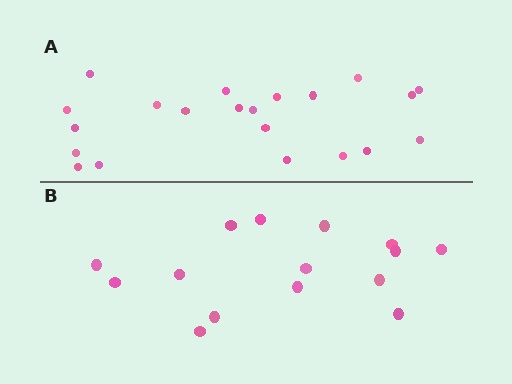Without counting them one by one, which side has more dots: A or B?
Region A (the top region) has more dots.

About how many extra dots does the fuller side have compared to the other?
Region A has about 6 more dots than region B.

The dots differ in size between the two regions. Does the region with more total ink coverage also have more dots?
No. Region B has more total ink coverage because its dots are larger, but region A actually contains more individual dots. Total area can be misleading — the number of items is what matters here.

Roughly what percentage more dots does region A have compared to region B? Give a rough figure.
About 40% more.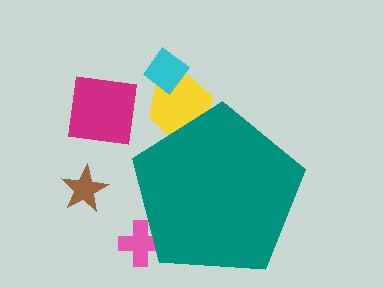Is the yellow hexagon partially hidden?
Yes, the yellow hexagon is partially hidden behind the teal pentagon.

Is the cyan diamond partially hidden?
No, the cyan diamond is fully visible.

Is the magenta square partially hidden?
No, the magenta square is fully visible.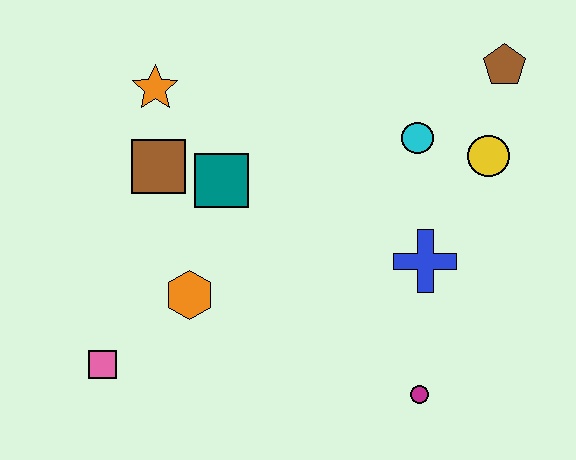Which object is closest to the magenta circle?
The blue cross is closest to the magenta circle.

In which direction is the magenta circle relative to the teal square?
The magenta circle is below the teal square.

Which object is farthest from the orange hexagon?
The brown pentagon is farthest from the orange hexagon.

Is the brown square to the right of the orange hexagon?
No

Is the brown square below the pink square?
No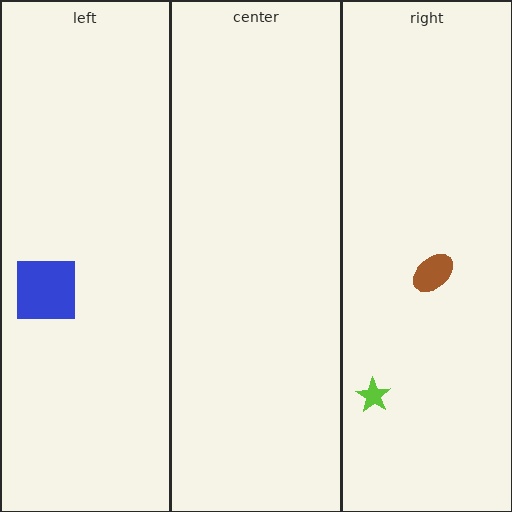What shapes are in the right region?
The lime star, the brown ellipse.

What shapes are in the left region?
The blue square.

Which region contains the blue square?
The left region.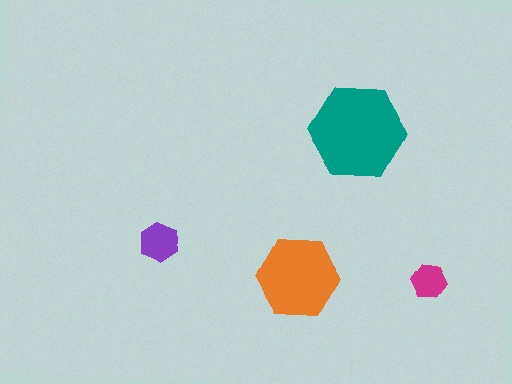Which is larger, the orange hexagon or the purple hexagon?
The orange one.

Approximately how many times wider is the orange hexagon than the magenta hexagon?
About 2.5 times wider.